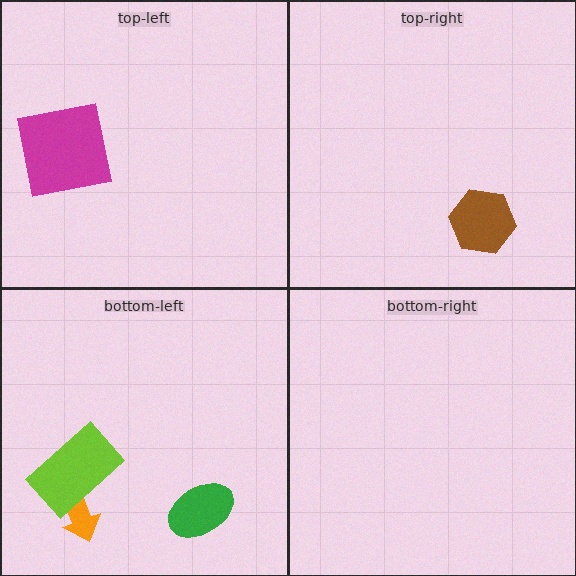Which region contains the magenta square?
The top-left region.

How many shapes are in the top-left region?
1.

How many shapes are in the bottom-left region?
3.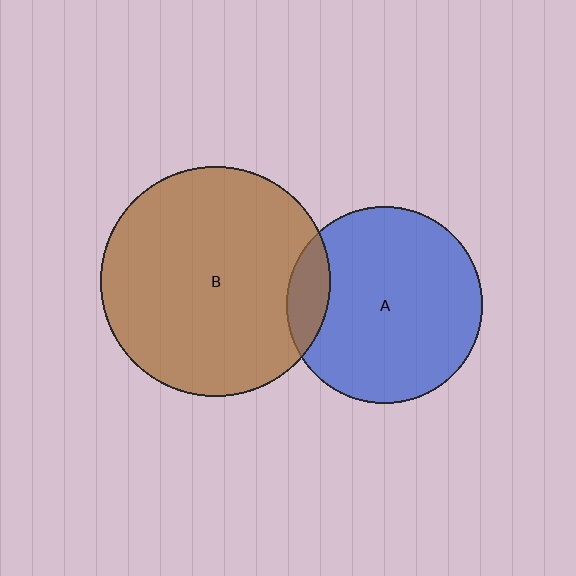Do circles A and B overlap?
Yes.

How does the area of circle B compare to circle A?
Approximately 1.4 times.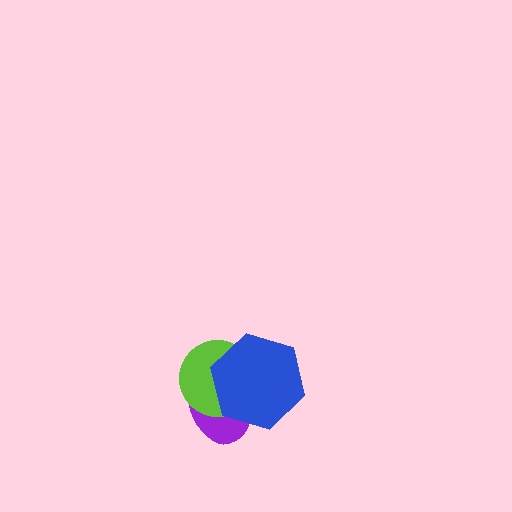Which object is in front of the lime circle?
The blue hexagon is in front of the lime circle.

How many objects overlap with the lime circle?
2 objects overlap with the lime circle.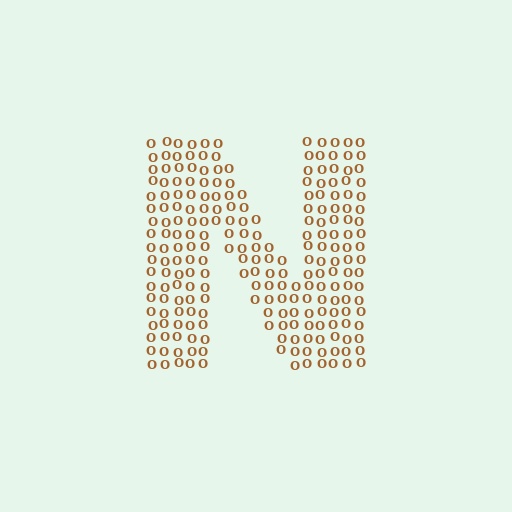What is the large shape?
The large shape is the letter N.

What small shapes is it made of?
It is made of small letter O's.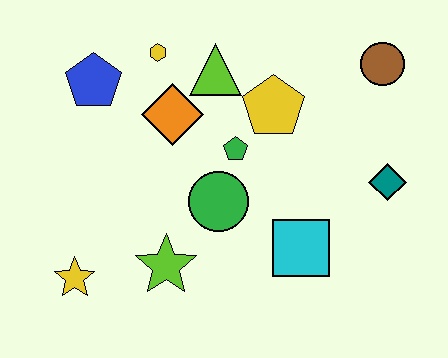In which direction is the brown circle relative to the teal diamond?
The brown circle is above the teal diamond.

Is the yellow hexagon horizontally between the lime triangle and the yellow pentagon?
No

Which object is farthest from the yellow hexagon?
The teal diamond is farthest from the yellow hexagon.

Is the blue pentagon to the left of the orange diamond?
Yes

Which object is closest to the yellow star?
The lime star is closest to the yellow star.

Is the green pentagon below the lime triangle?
Yes